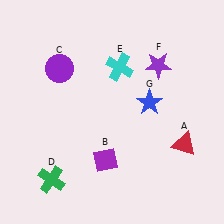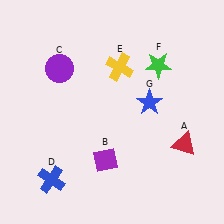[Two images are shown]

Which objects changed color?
D changed from green to blue. E changed from cyan to yellow. F changed from purple to green.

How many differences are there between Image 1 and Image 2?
There are 3 differences between the two images.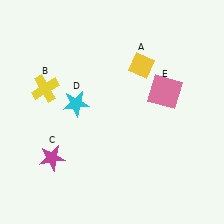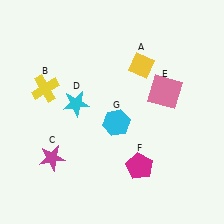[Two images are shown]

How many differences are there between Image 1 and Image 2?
There are 2 differences between the two images.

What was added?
A magenta pentagon (F), a cyan hexagon (G) were added in Image 2.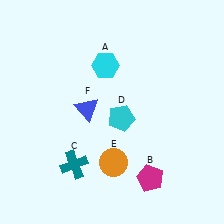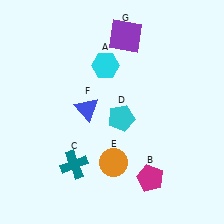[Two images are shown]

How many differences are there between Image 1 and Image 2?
There is 1 difference between the two images.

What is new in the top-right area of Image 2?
A purple square (G) was added in the top-right area of Image 2.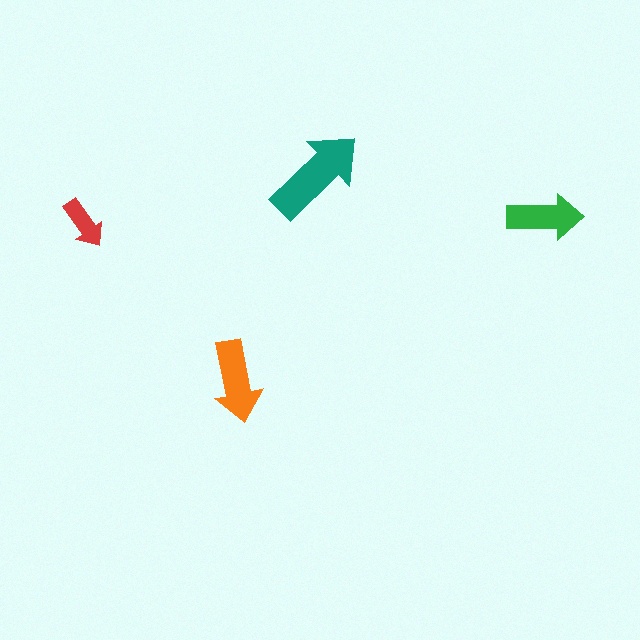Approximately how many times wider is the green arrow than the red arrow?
About 1.5 times wider.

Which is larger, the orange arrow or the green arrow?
The orange one.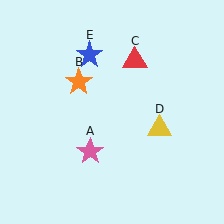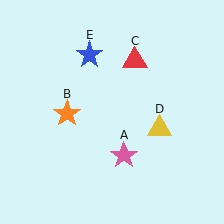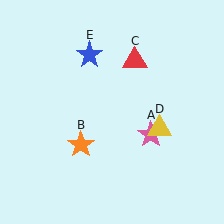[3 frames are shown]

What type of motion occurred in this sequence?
The pink star (object A), orange star (object B) rotated counterclockwise around the center of the scene.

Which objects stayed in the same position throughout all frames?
Red triangle (object C) and yellow triangle (object D) and blue star (object E) remained stationary.